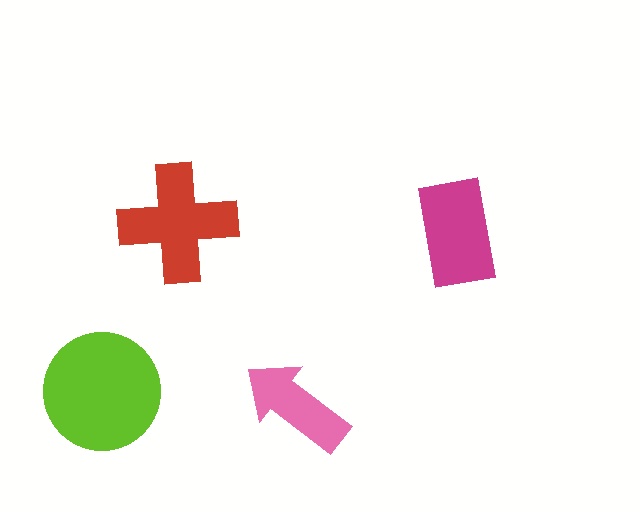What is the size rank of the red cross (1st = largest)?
2nd.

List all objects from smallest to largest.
The pink arrow, the magenta rectangle, the red cross, the lime circle.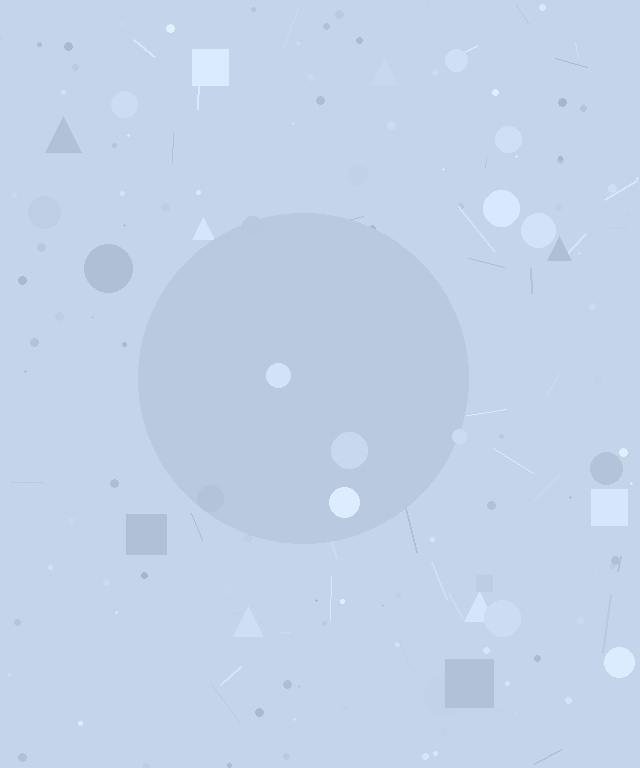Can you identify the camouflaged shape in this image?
The camouflaged shape is a circle.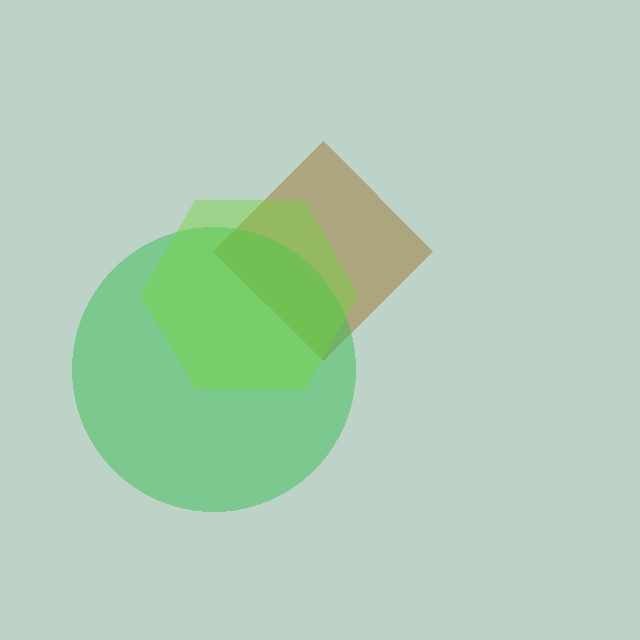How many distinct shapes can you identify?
There are 3 distinct shapes: a brown diamond, a green circle, a lime hexagon.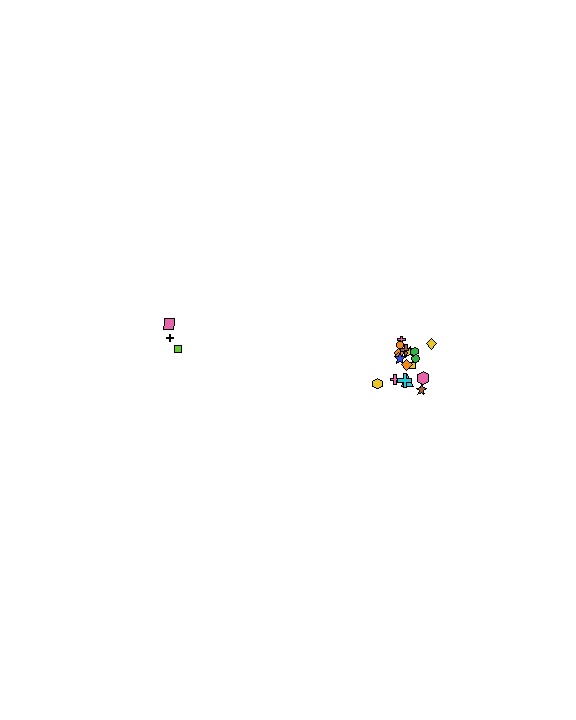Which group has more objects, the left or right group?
The right group.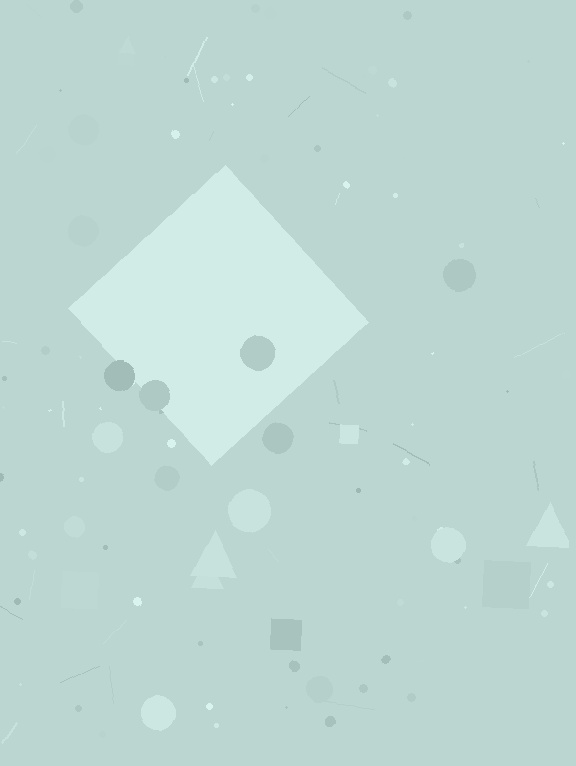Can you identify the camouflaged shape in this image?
The camouflaged shape is a diamond.